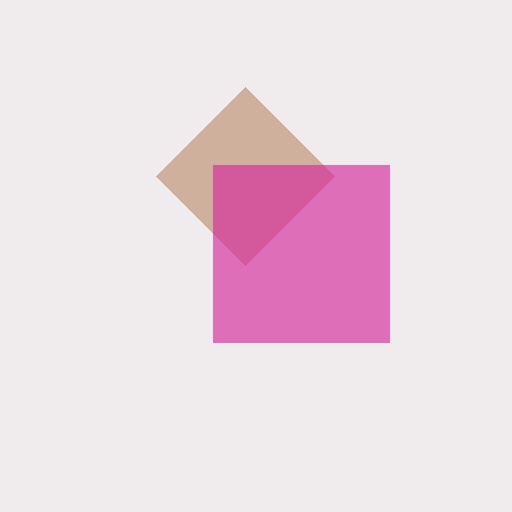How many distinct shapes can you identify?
There are 2 distinct shapes: a brown diamond, a magenta square.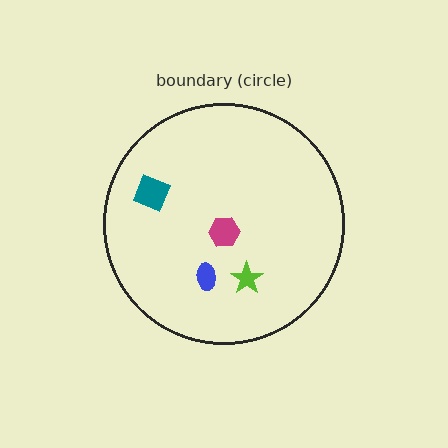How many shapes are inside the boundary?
4 inside, 0 outside.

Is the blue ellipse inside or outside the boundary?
Inside.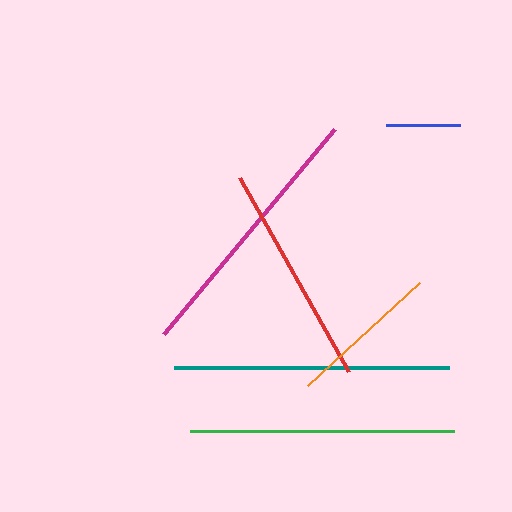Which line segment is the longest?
The teal line is the longest at approximately 275 pixels.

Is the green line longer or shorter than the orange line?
The green line is longer than the orange line.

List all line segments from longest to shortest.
From longest to shortest: teal, magenta, green, red, orange, blue.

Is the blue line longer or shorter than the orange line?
The orange line is longer than the blue line.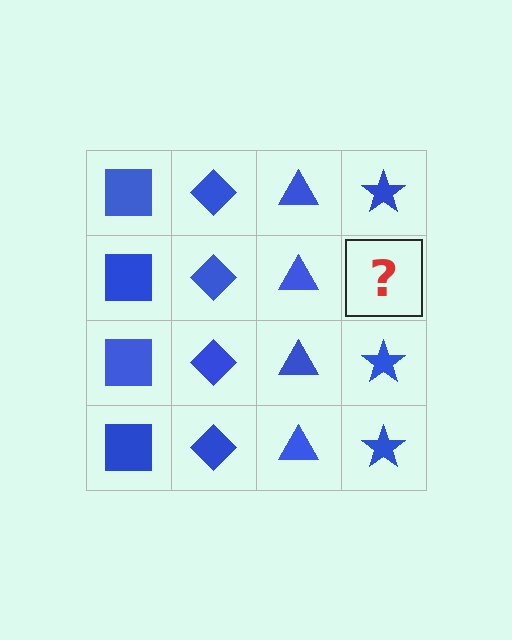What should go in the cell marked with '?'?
The missing cell should contain a blue star.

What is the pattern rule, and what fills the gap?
The rule is that each column has a consistent shape. The gap should be filled with a blue star.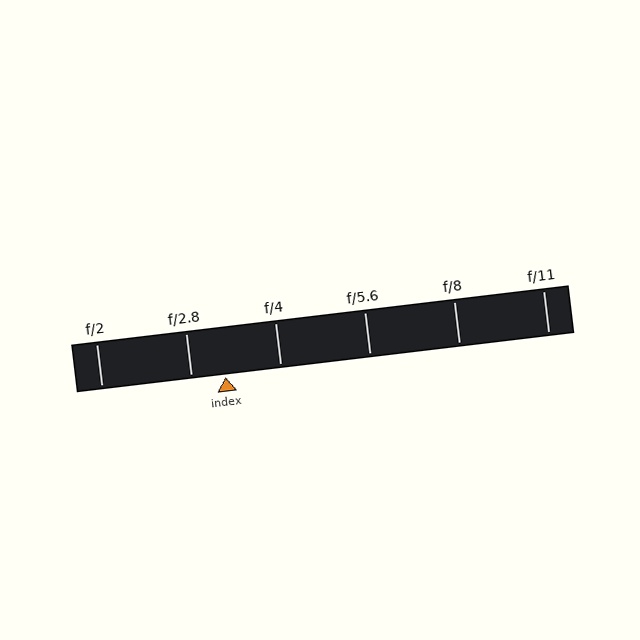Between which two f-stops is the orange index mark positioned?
The index mark is between f/2.8 and f/4.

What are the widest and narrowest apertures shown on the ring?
The widest aperture shown is f/2 and the narrowest is f/11.